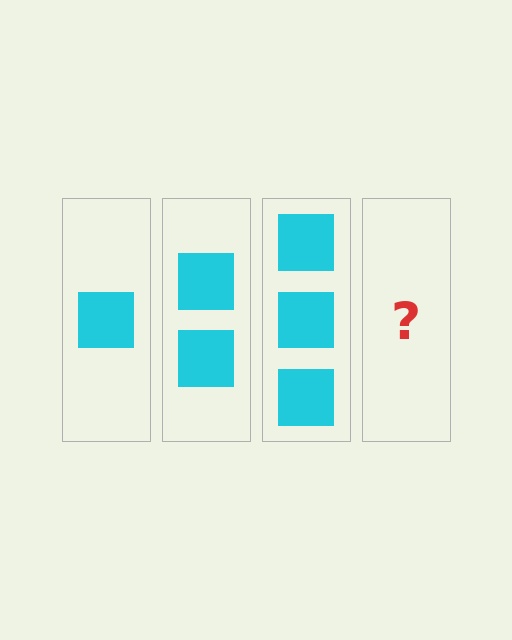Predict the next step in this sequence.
The next step is 4 squares.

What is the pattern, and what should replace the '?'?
The pattern is that each step adds one more square. The '?' should be 4 squares.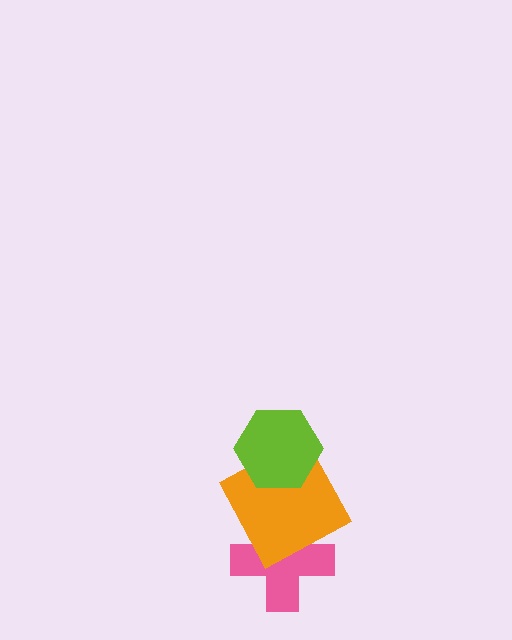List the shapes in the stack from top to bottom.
From top to bottom: the lime hexagon, the orange square, the pink cross.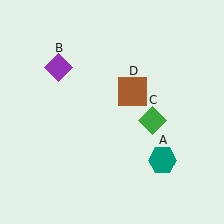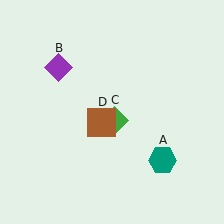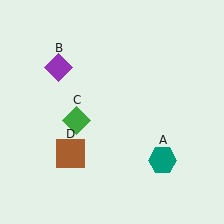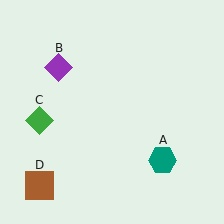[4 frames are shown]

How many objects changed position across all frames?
2 objects changed position: green diamond (object C), brown square (object D).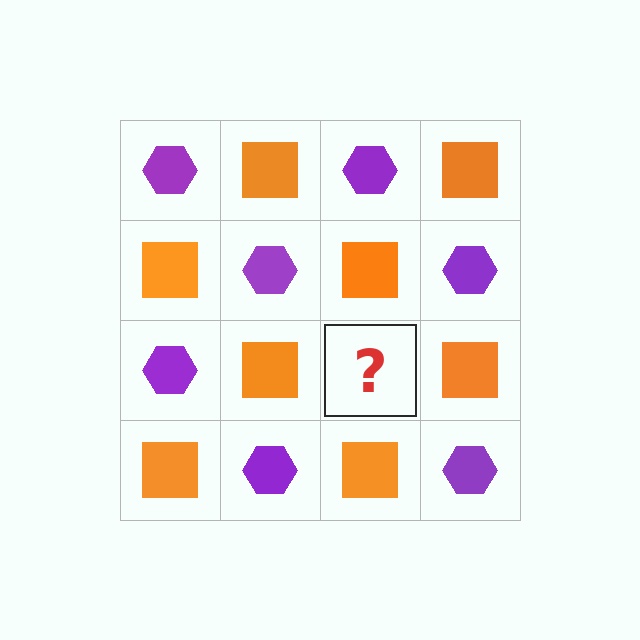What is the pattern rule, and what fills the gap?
The rule is that it alternates purple hexagon and orange square in a checkerboard pattern. The gap should be filled with a purple hexagon.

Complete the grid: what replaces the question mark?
The question mark should be replaced with a purple hexagon.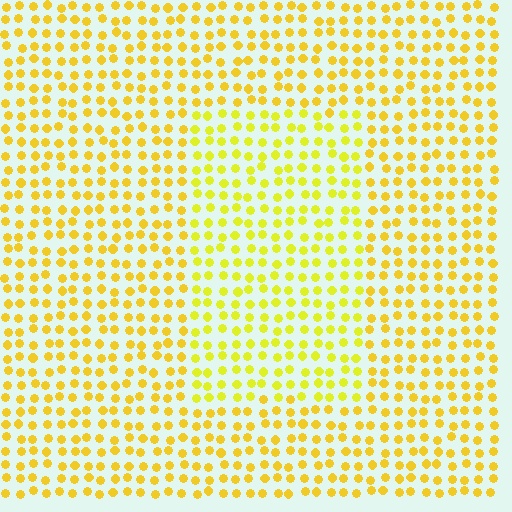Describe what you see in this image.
The image is filled with small yellow elements in a uniform arrangement. A rectangle-shaped region is visible where the elements are tinted to a slightly different hue, forming a subtle color boundary.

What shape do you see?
I see a rectangle.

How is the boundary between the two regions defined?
The boundary is defined purely by a slight shift in hue (about 17 degrees). Spacing, size, and orientation are identical on both sides.